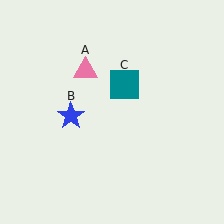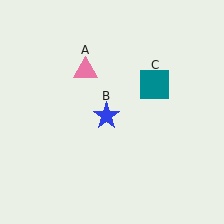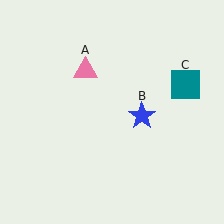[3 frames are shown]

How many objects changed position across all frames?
2 objects changed position: blue star (object B), teal square (object C).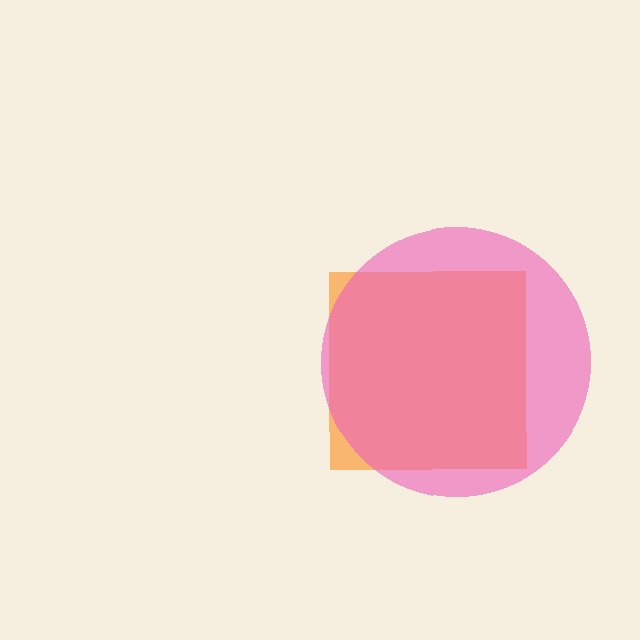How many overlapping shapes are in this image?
There are 2 overlapping shapes in the image.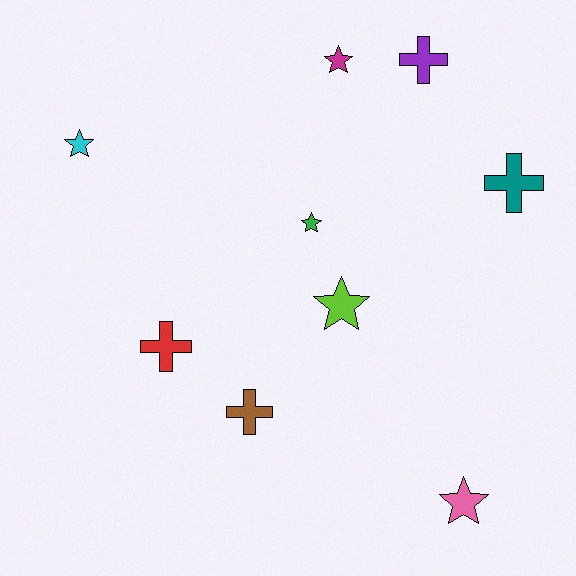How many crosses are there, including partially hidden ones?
There are 4 crosses.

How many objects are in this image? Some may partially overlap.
There are 9 objects.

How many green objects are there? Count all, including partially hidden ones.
There is 1 green object.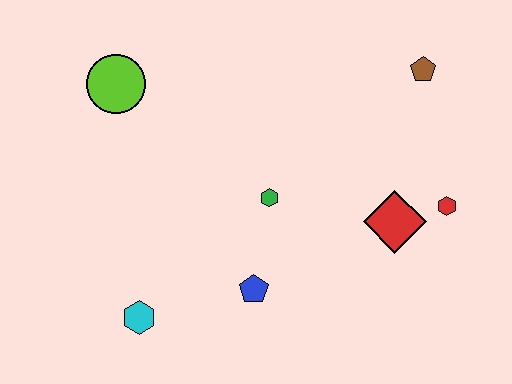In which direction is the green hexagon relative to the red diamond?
The green hexagon is to the left of the red diamond.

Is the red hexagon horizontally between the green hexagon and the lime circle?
No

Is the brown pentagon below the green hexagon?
No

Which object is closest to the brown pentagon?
The red hexagon is closest to the brown pentagon.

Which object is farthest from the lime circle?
The red hexagon is farthest from the lime circle.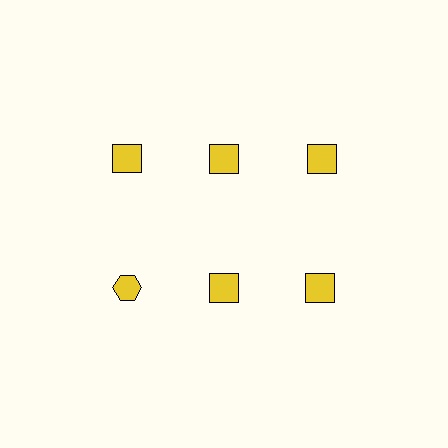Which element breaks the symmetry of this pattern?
The yellow hexagon in the second row, leftmost column breaks the symmetry. All other shapes are yellow squares.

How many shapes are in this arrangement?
There are 6 shapes arranged in a grid pattern.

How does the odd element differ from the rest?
It has a different shape: hexagon instead of square.